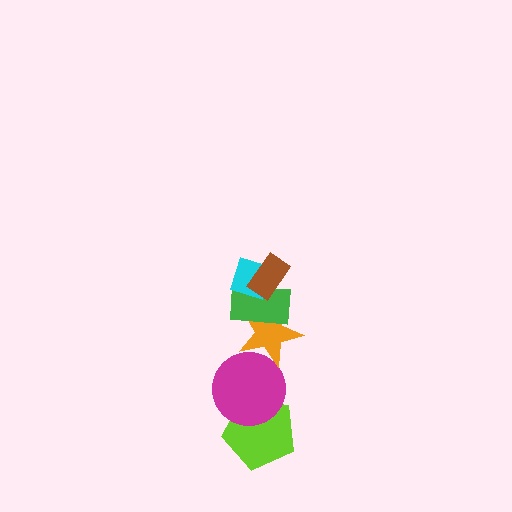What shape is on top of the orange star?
The green rectangle is on top of the orange star.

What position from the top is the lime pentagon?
The lime pentagon is 6th from the top.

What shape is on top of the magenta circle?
The orange star is on top of the magenta circle.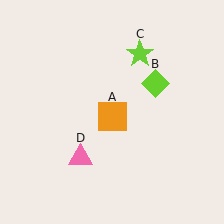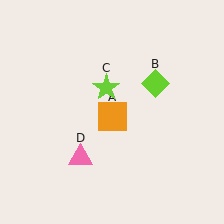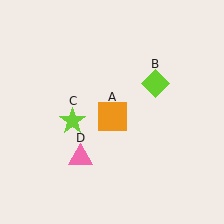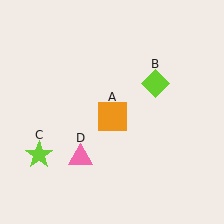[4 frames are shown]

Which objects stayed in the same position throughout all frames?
Orange square (object A) and lime diamond (object B) and pink triangle (object D) remained stationary.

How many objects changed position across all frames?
1 object changed position: lime star (object C).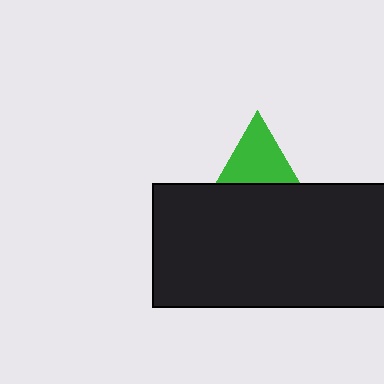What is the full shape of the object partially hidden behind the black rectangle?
The partially hidden object is a green triangle.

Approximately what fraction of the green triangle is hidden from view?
Roughly 51% of the green triangle is hidden behind the black rectangle.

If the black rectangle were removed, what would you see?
You would see the complete green triangle.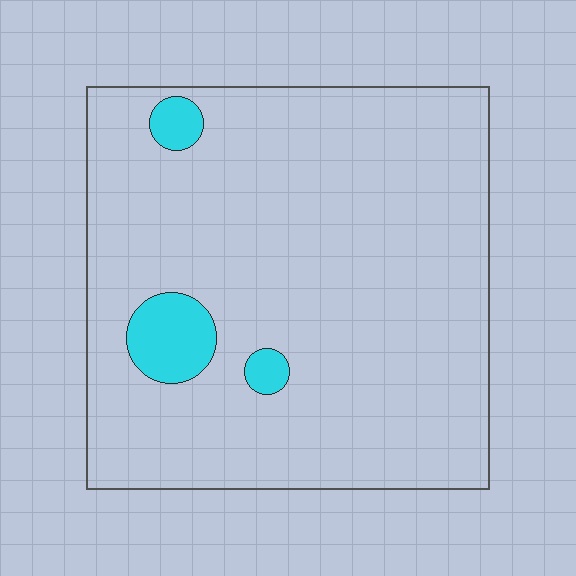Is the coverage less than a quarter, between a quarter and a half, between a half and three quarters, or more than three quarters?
Less than a quarter.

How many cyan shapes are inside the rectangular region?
3.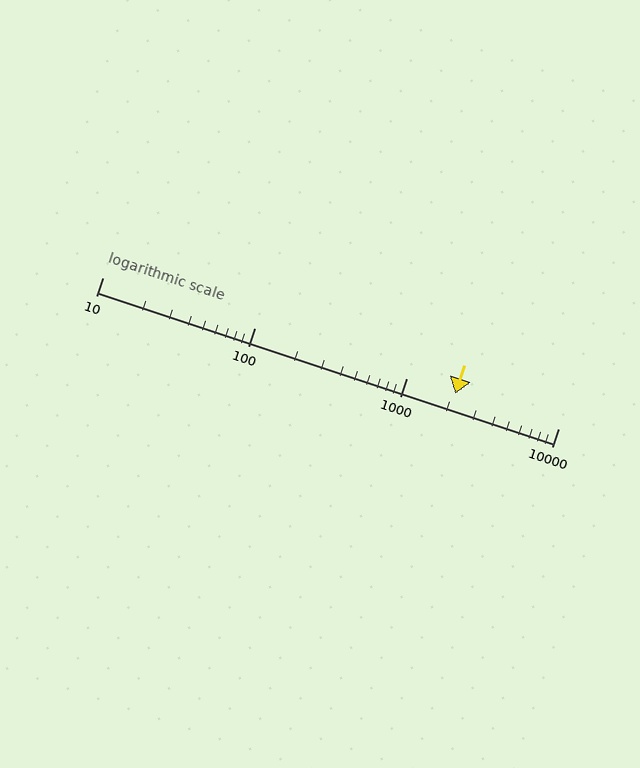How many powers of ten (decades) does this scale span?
The scale spans 3 decades, from 10 to 10000.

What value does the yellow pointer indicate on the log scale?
The pointer indicates approximately 2100.